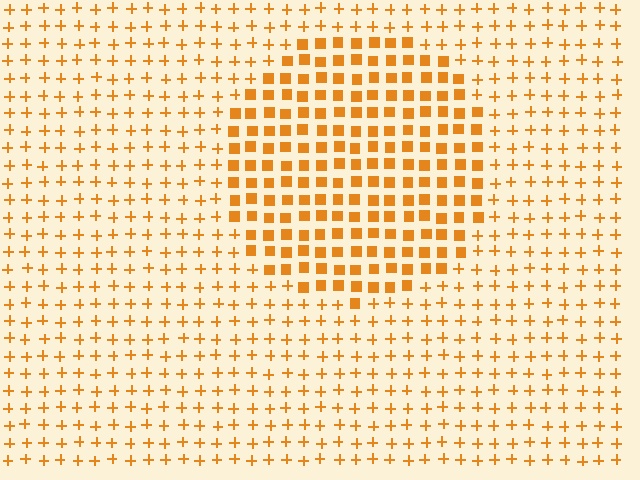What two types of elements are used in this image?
The image uses squares inside the circle region and plus signs outside it.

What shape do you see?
I see a circle.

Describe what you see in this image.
The image is filled with small orange elements arranged in a uniform grid. A circle-shaped region contains squares, while the surrounding area contains plus signs. The boundary is defined purely by the change in element shape.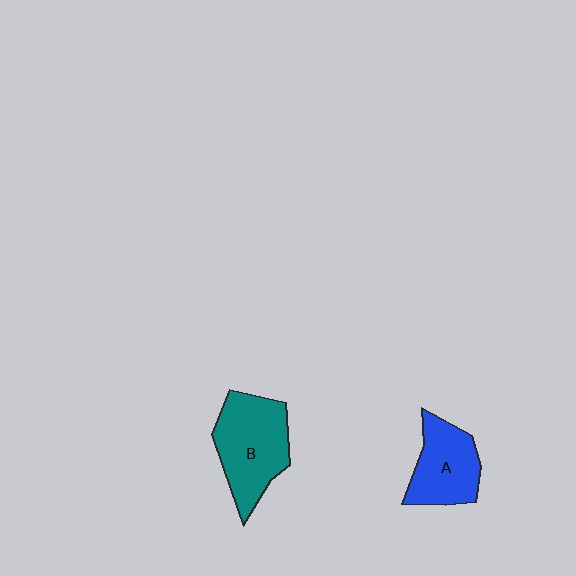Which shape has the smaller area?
Shape A (blue).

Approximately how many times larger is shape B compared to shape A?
Approximately 1.3 times.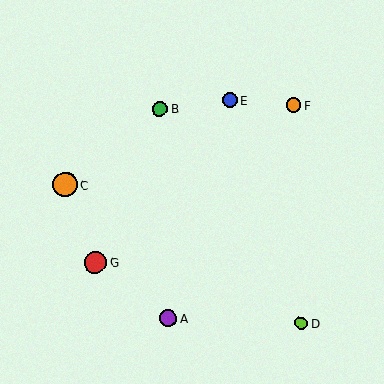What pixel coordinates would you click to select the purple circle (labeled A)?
Click at (168, 319) to select the purple circle A.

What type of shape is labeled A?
Shape A is a purple circle.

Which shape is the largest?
The orange circle (labeled C) is the largest.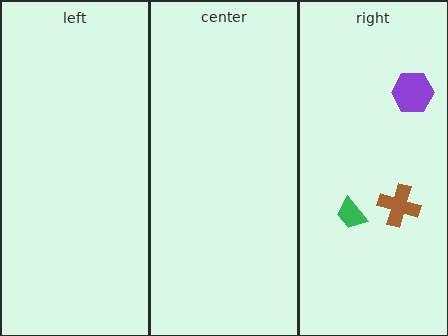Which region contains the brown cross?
The right region.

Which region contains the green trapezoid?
The right region.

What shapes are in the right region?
The purple hexagon, the brown cross, the green trapezoid.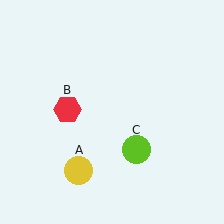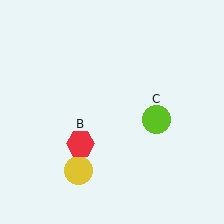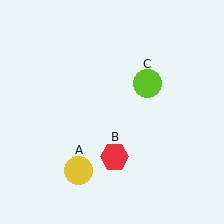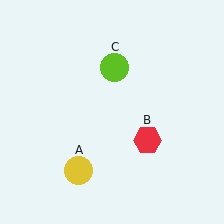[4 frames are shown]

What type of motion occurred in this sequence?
The red hexagon (object B), lime circle (object C) rotated counterclockwise around the center of the scene.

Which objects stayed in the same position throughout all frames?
Yellow circle (object A) remained stationary.